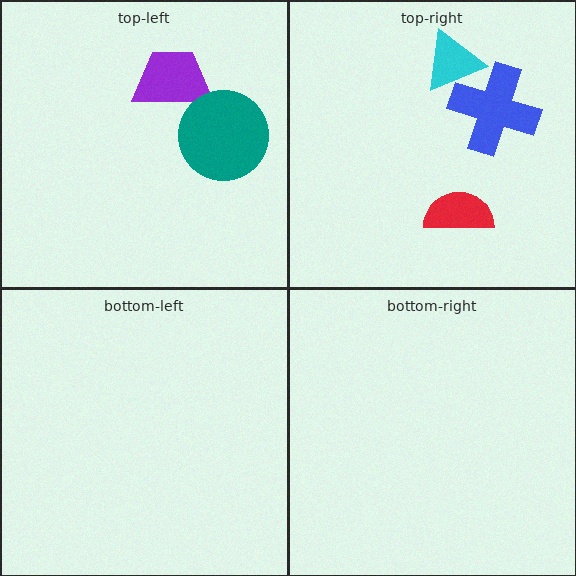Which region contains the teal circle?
The top-left region.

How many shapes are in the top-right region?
3.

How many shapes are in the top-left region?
2.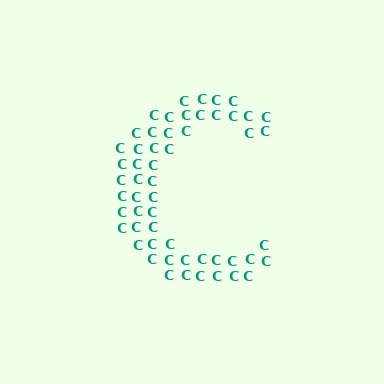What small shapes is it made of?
It is made of small letter C's.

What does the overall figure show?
The overall figure shows the letter C.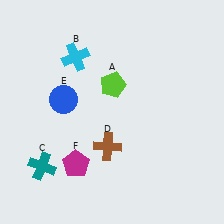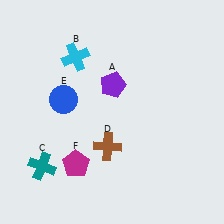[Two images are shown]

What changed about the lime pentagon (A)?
In Image 1, A is lime. In Image 2, it changed to purple.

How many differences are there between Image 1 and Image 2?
There is 1 difference between the two images.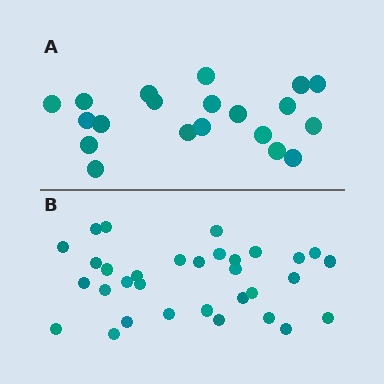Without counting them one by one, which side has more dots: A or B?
Region B (the bottom region) has more dots.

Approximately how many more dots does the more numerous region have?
Region B has roughly 12 or so more dots than region A.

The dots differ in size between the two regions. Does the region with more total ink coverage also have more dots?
No. Region A has more total ink coverage because its dots are larger, but region B actually contains more individual dots. Total area can be misleading — the number of items is what matters here.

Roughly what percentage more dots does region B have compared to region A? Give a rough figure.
About 60% more.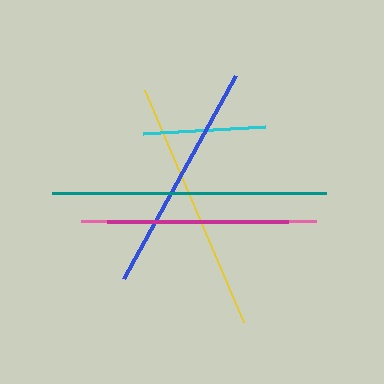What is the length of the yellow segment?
The yellow segment is approximately 252 pixels long.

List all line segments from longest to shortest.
From longest to shortest: teal, yellow, pink, blue, magenta, cyan.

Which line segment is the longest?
The teal line is the longest at approximately 274 pixels.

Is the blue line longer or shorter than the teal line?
The teal line is longer than the blue line.